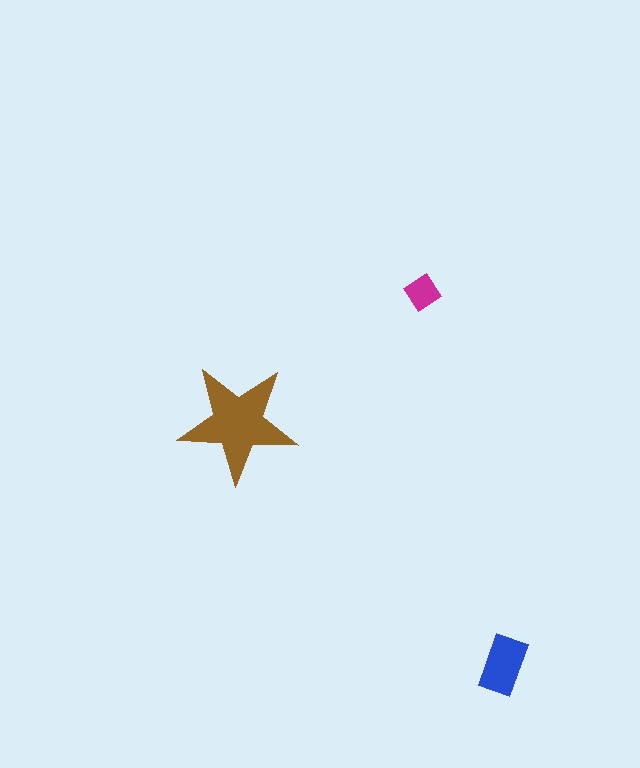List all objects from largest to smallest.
The brown star, the blue rectangle, the magenta diamond.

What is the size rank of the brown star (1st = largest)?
1st.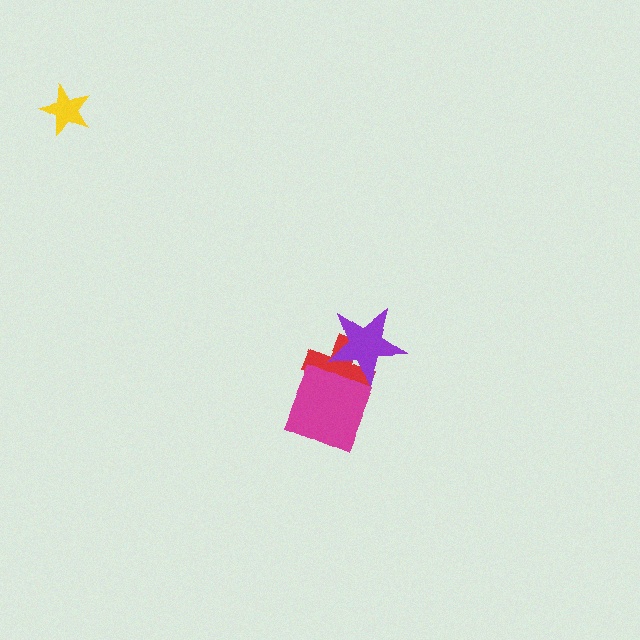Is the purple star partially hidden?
Yes, it is partially covered by another shape.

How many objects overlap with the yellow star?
0 objects overlap with the yellow star.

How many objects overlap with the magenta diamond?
2 objects overlap with the magenta diamond.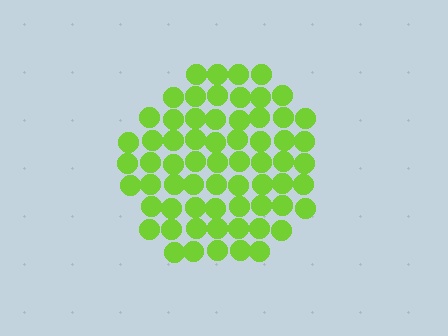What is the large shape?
The large shape is a circle.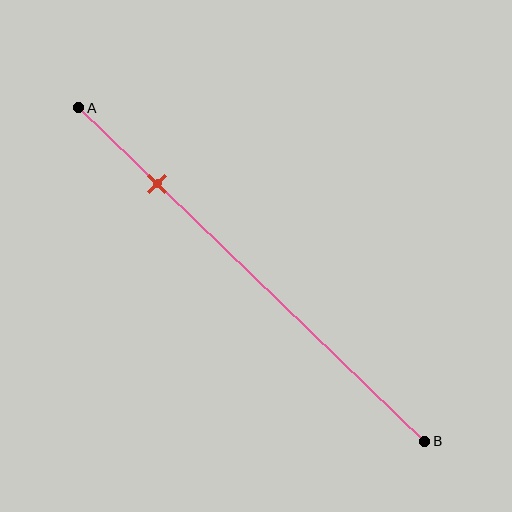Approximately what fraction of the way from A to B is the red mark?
The red mark is approximately 25% of the way from A to B.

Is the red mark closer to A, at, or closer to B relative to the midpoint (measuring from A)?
The red mark is closer to point A than the midpoint of segment AB.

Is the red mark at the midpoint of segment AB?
No, the mark is at about 25% from A, not at the 50% midpoint.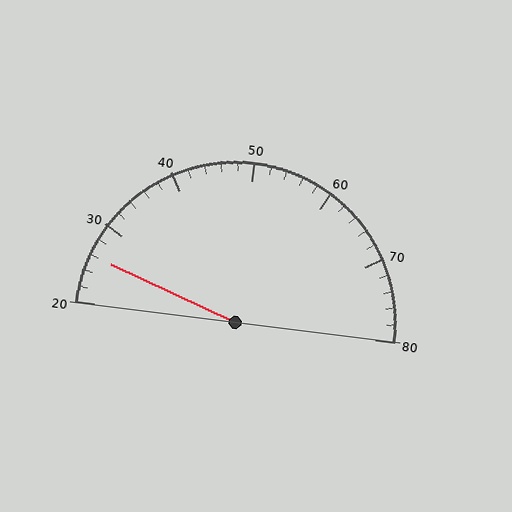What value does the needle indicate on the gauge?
The needle indicates approximately 26.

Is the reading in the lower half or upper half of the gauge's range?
The reading is in the lower half of the range (20 to 80).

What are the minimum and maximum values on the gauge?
The gauge ranges from 20 to 80.